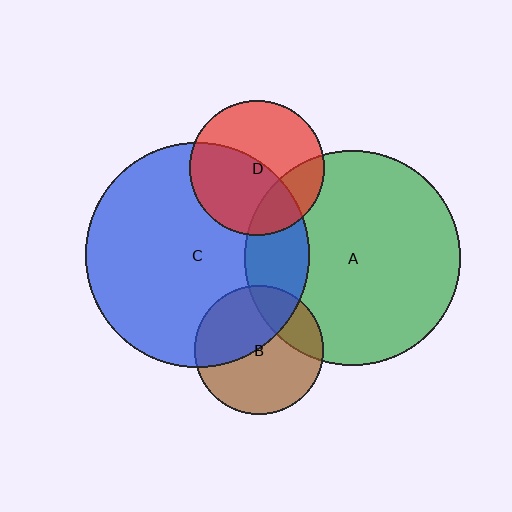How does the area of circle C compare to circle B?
Approximately 3.0 times.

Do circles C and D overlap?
Yes.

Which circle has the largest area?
Circle C (blue).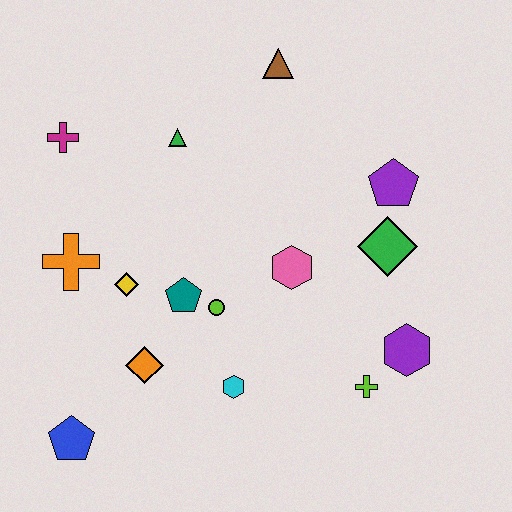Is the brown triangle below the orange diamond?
No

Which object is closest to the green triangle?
The magenta cross is closest to the green triangle.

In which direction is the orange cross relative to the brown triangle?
The orange cross is to the left of the brown triangle.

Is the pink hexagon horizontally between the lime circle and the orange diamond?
No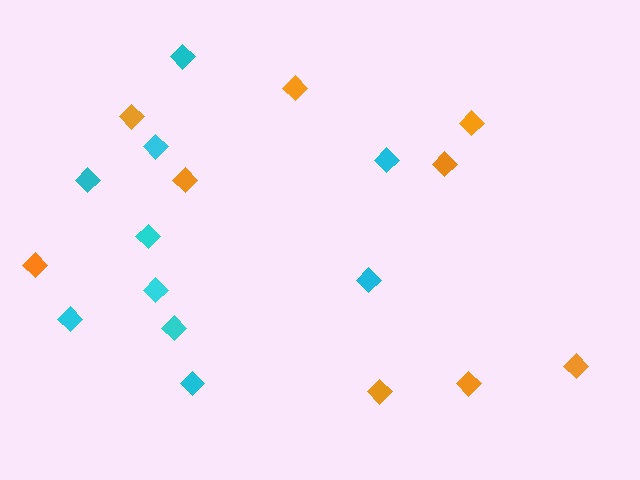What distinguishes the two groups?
There are 2 groups: one group of cyan diamonds (10) and one group of orange diamonds (9).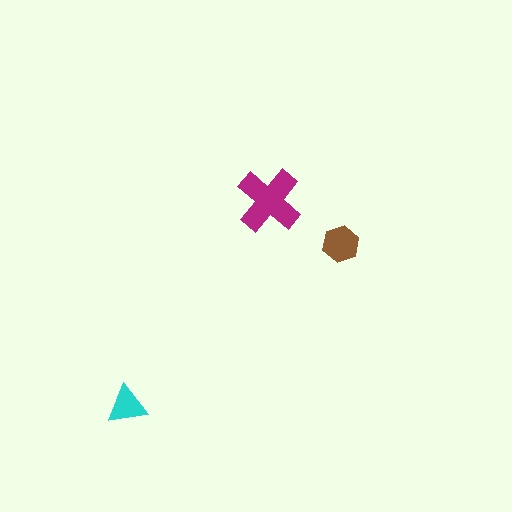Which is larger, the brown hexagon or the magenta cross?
The magenta cross.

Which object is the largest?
The magenta cross.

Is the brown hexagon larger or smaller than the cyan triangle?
Larger.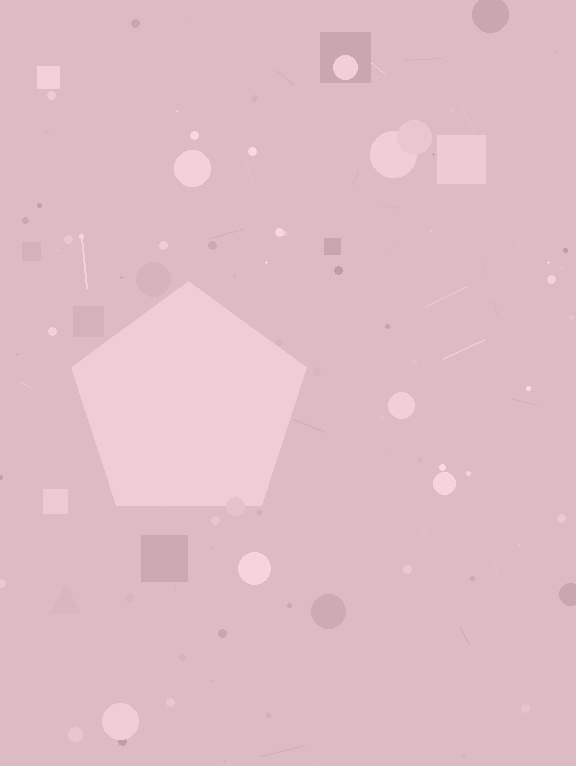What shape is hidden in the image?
A pentagon is hidden in the image.